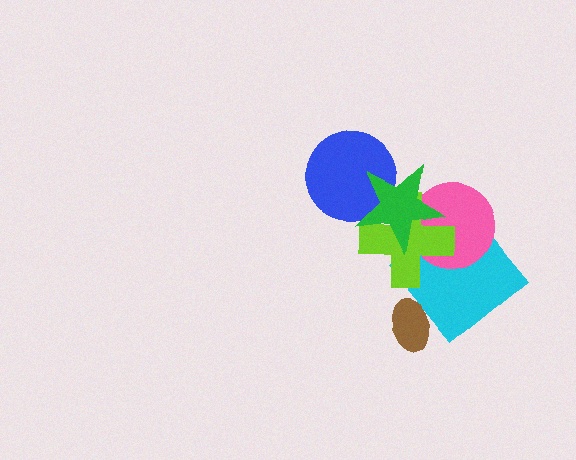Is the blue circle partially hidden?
Yes, it is partially covered by another shape.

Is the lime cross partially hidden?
Yes, it is partially covered by another shape.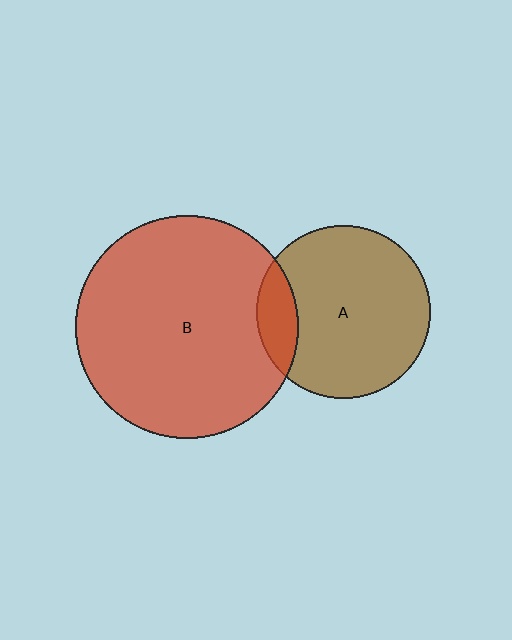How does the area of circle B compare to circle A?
Approximately 1.7 times.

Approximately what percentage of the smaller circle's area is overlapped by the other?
Approximately 15%.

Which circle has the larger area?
Circle B (red).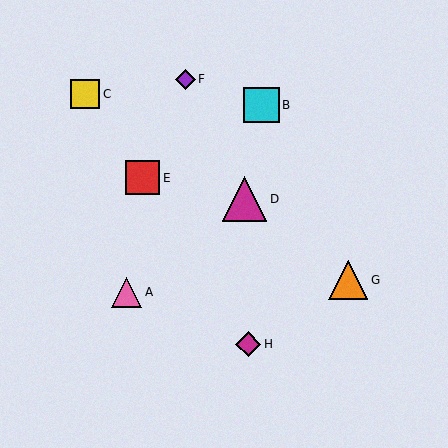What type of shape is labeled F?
Shape F is a purple diamond.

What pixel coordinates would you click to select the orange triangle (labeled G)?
Click at (348, 280) to select the orange triangle G.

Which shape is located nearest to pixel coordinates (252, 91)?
The cyan square (labeled B) at (261, 105) is nearest to that location.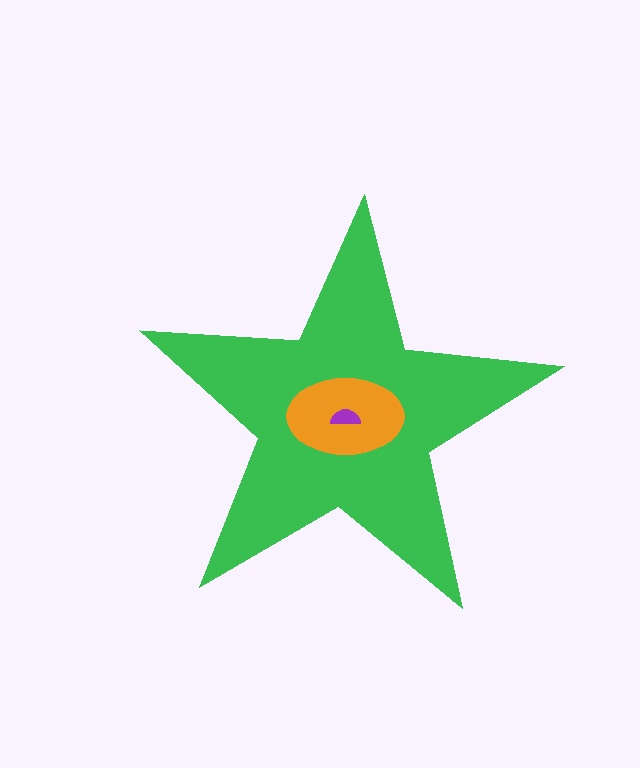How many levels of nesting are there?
3.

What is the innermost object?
The purple semicircle.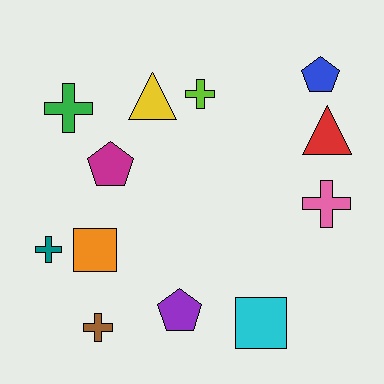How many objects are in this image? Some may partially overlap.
There are 12 objects.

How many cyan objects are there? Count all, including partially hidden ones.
There is 1 cyan object.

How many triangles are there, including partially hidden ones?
There are 2 triangles.